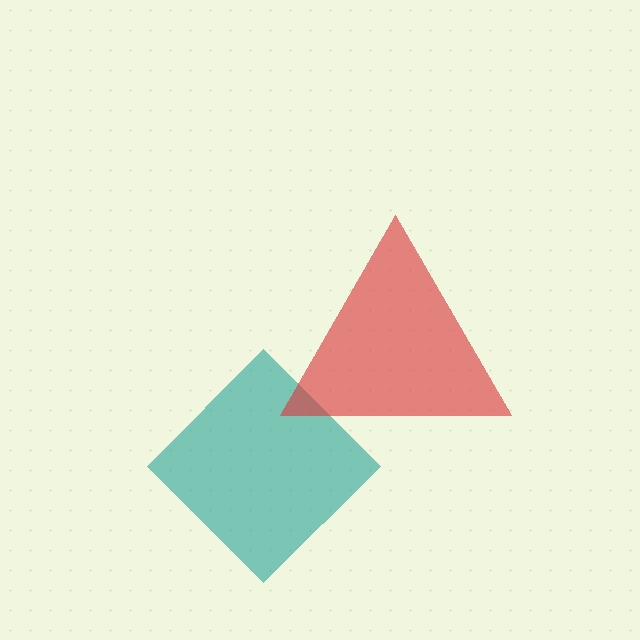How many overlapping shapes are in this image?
There are 2 overlapping shapes in the image.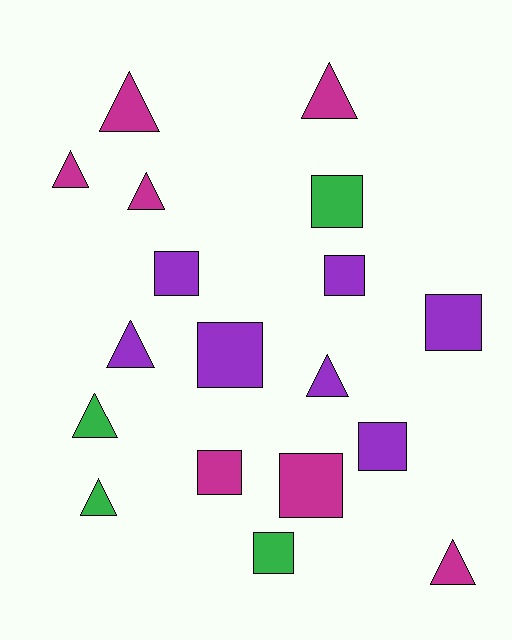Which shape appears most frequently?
Triangle, with 9 objects.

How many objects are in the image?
There are 18 objects.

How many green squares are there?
There are 2 green squares.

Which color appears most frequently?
Purple, with 7 objects.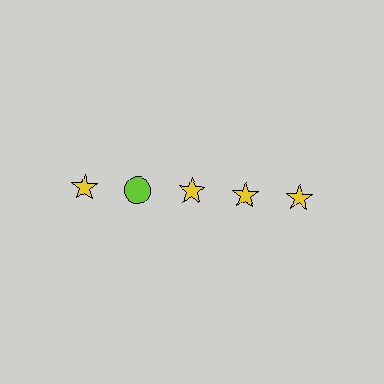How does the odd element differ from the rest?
It differs in both color (lime instead of yellow) and shape (circle instead of star).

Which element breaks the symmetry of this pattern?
The lime circle in the top row, second from left column breaks the symmetry. All other shapes are yellow stars.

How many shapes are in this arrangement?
There are 5 shapes arranged in a grid pattern.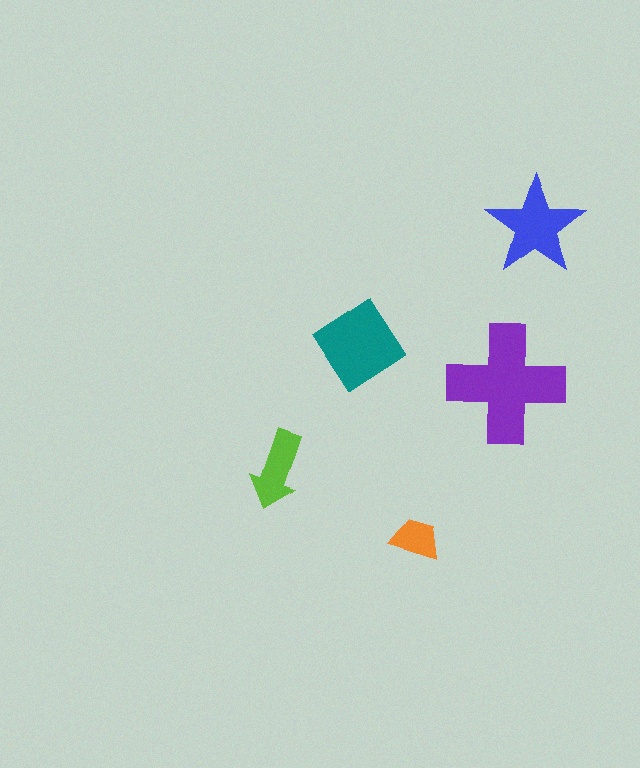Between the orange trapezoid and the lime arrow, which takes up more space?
The lime arrow.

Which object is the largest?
The purple cross.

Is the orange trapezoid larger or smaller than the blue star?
Smaller.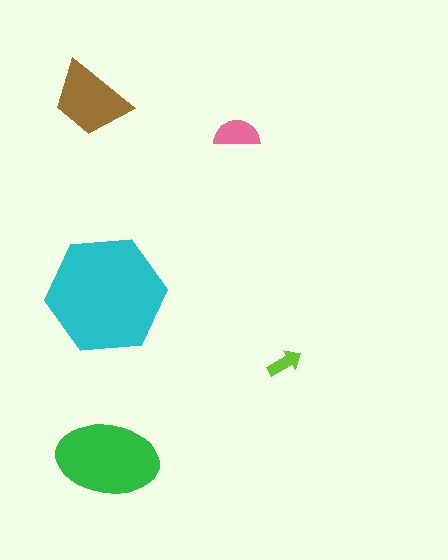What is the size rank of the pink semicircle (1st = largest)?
4th.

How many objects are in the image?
There are 5 objects in the image.